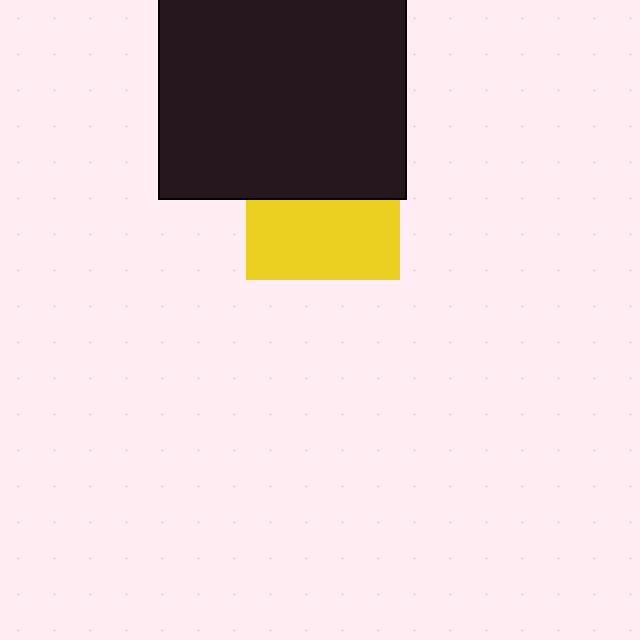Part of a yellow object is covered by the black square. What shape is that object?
It is a square.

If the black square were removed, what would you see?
You would see the complete yellow square.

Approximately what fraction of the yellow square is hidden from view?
Roughly 47% of the yellow square is hidden behind the black square.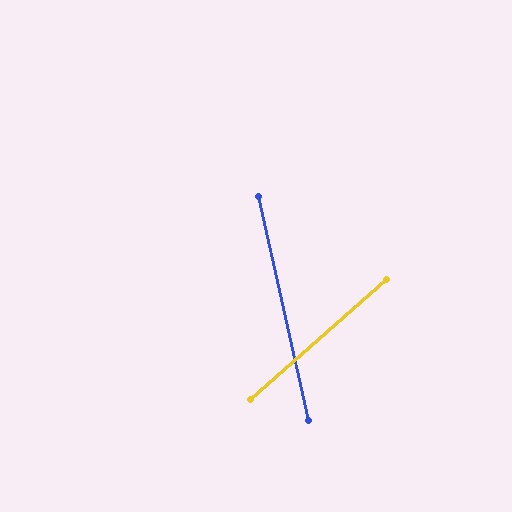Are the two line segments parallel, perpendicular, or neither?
Neither parallel nor perpendicular — they differ by about 61°.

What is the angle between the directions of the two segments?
Approximately 61 degrees.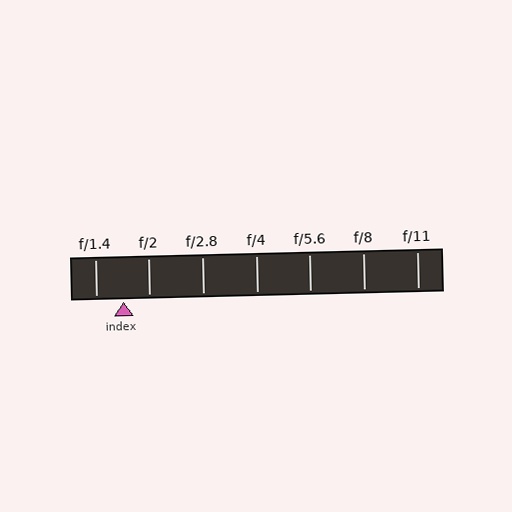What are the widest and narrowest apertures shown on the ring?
The widest aperture shown is f/1.4 and the narrowest is f/11.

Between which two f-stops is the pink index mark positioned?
The index mark is between f/1.4 and f/2.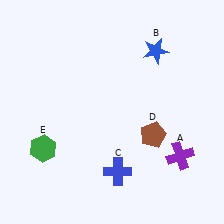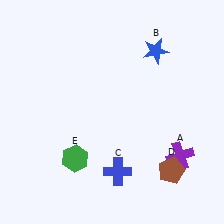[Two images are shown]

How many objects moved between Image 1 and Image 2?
2 objects moved between the two images.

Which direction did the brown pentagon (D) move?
The brown pentagon (D) moved down.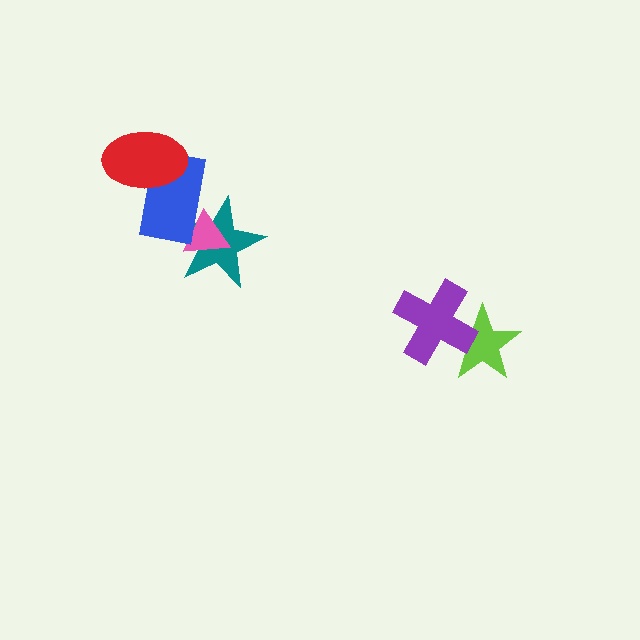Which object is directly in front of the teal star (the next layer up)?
The pink triangle is directly in front of the teal star.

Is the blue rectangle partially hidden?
Yes, it is partially covered by another shape.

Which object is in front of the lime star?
The purple cross is in front of the lime star.